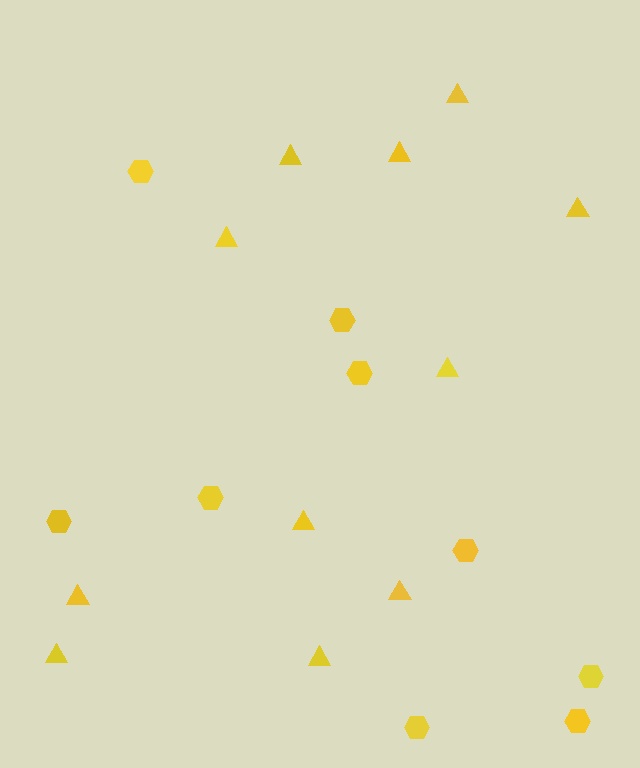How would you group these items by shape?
There are 2 groups: one group of triangles (11) and one group of hexagons (9).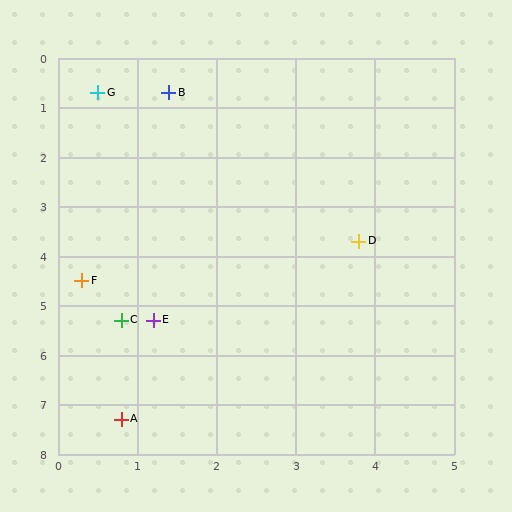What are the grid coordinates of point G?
Point G is at approximately (0.5, 0.7).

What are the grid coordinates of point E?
Point E is at approximately (1.2, 5.3).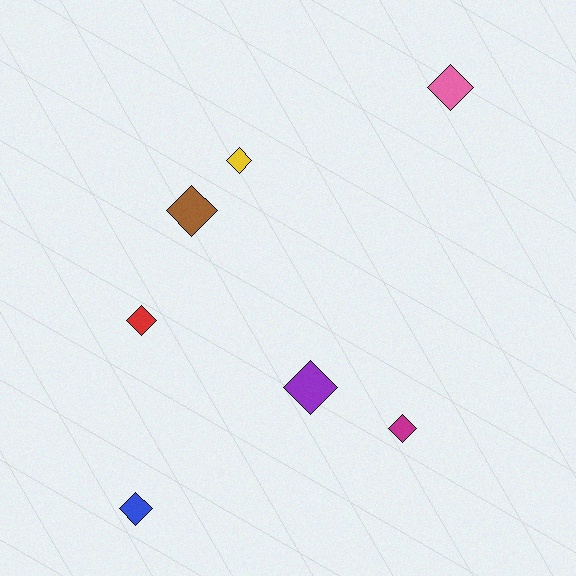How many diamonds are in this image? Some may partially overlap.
There are 7 diamonds.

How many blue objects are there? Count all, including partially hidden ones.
There is 1 blue object.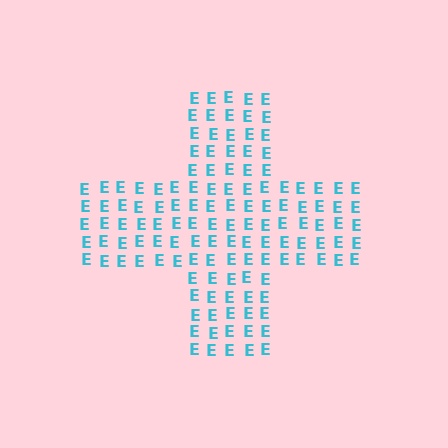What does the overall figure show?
The overall figure shows a cross.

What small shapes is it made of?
It is made of small letter E's.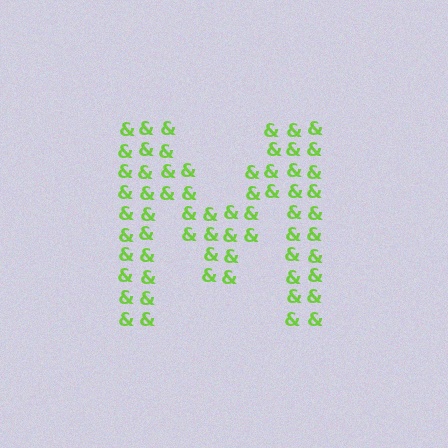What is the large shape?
The large shape is the letter M.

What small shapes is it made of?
It is made of small ampersands.